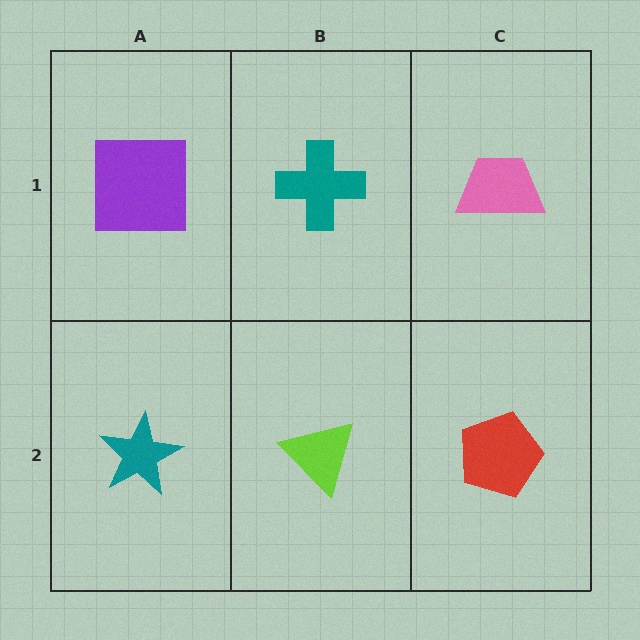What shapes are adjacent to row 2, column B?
A teal cross (row 1, column B), a teal star (row 2, column A), a red pentagon (row 2, column C).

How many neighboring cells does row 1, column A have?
2.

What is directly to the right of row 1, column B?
A pink trapezoid.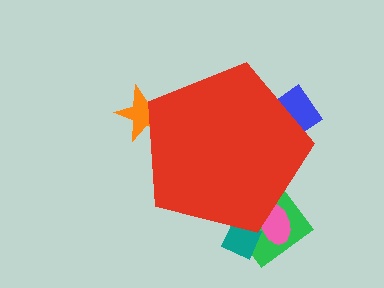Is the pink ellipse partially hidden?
Yes, the pink ellipse is partially hidden behind the red pentagon.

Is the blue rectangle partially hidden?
Yes, the blue rectangle is partially hidden behind the red pentagon.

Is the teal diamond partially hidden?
Yes, the teal diamond is partially hidden behind the red pentagon.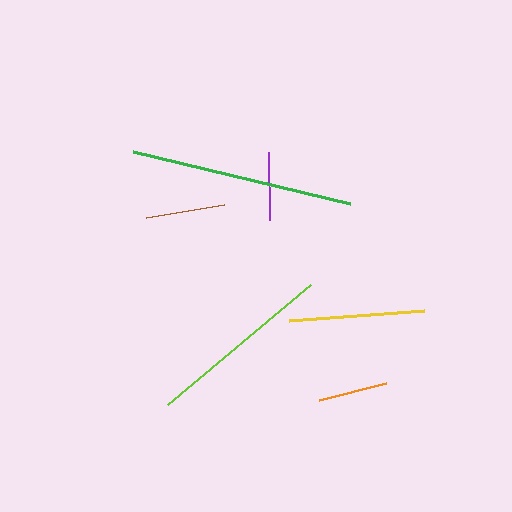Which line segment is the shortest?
The purple line is the shortest at approximately 68 pixels.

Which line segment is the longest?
The green line is the longest at approximately 223 pixels.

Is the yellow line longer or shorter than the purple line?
The yellow line is longer than the purple line.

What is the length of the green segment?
The green segment is approximately 223 pixels long.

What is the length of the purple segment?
The purple segment is approximately 68 pixels long.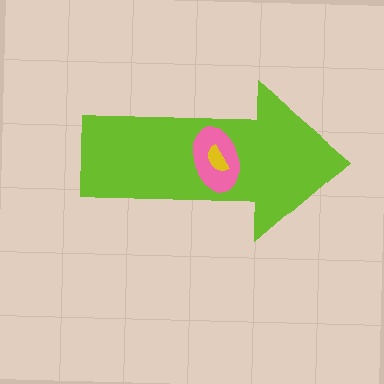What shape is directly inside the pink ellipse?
The yellow semicircle.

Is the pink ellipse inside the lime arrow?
Yes.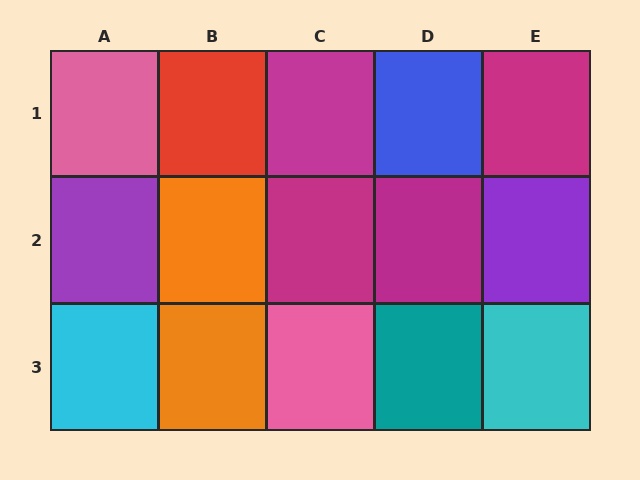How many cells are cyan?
2 cells are cyan.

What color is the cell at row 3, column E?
Cyan.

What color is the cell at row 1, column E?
Magenta.